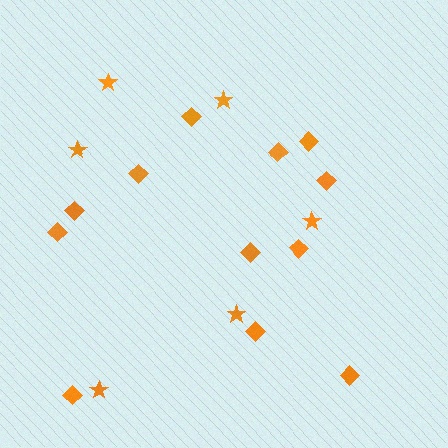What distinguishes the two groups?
There are 2 groups: one group of stars (6) and one group of diamonds (12).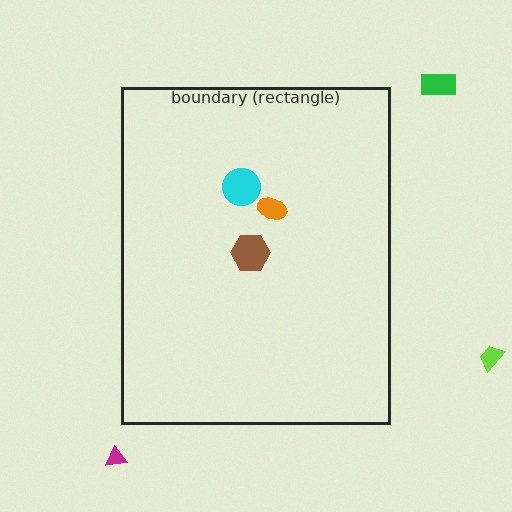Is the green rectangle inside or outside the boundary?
Outside.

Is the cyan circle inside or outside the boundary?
Inside.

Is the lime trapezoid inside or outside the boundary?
Outside.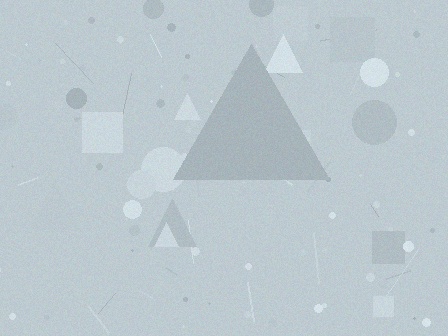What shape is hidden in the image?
A triangle is hidden in the image.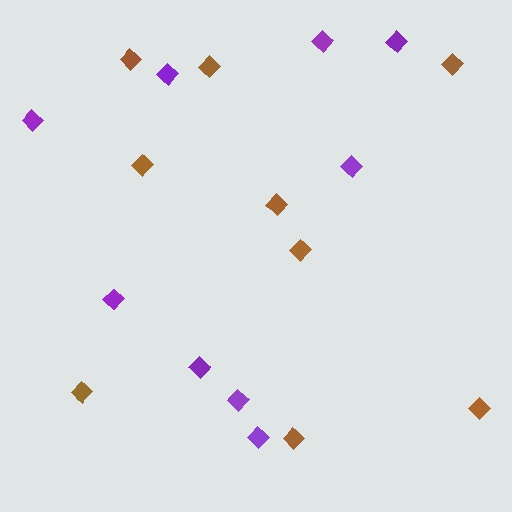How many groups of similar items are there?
There are 2 groups: one group of brown diamonds (9) and one group of purple diamonds (9).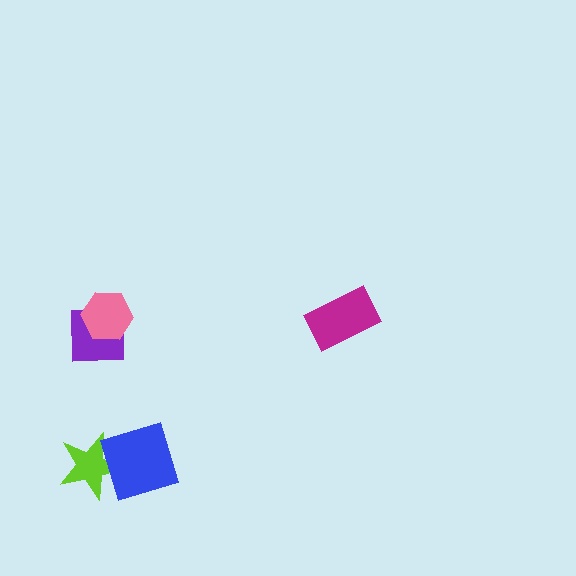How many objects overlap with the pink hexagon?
1 object overlaps with the pink hexagon.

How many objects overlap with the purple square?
1 object overlaps with the purple square.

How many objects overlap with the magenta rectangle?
0 objects overlap with the magenta rectangle.